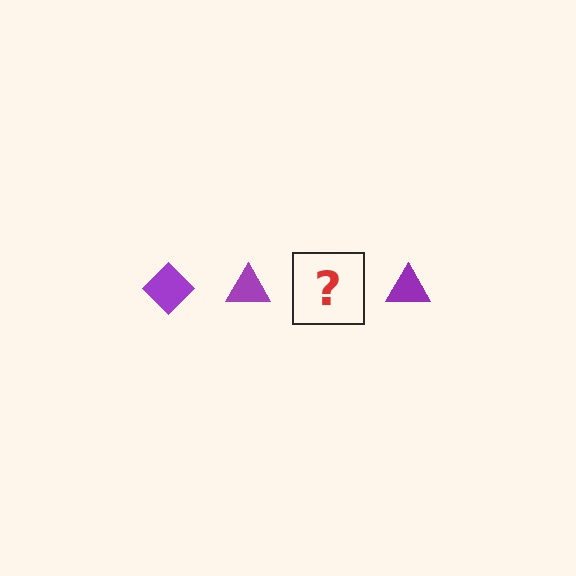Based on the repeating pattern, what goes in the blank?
The blank should be a purple diamond.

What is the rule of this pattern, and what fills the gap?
The rule is that the pattern cycles through diamond, triangle shapes in purple. The gap should be filled with a purple diamond.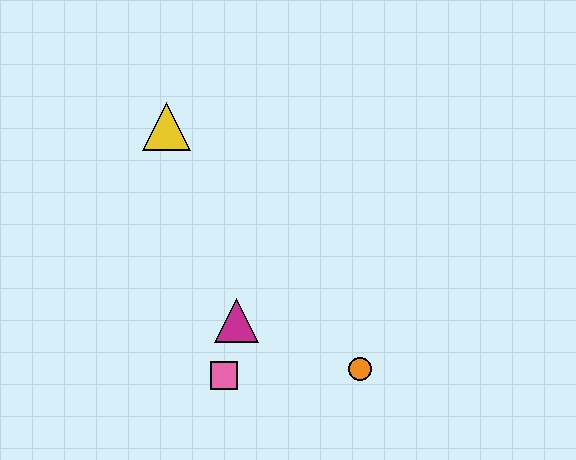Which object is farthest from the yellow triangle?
The orange circle is farthest from the yellow triangle.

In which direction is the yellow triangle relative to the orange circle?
The yellow triangle is above the orange circle.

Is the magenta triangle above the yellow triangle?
No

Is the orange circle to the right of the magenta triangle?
Yes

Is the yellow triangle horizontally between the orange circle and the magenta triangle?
No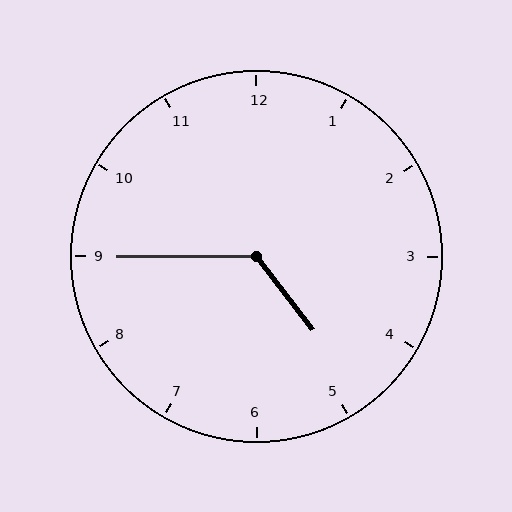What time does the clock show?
4:45.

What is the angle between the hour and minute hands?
Approximately 128 degrees.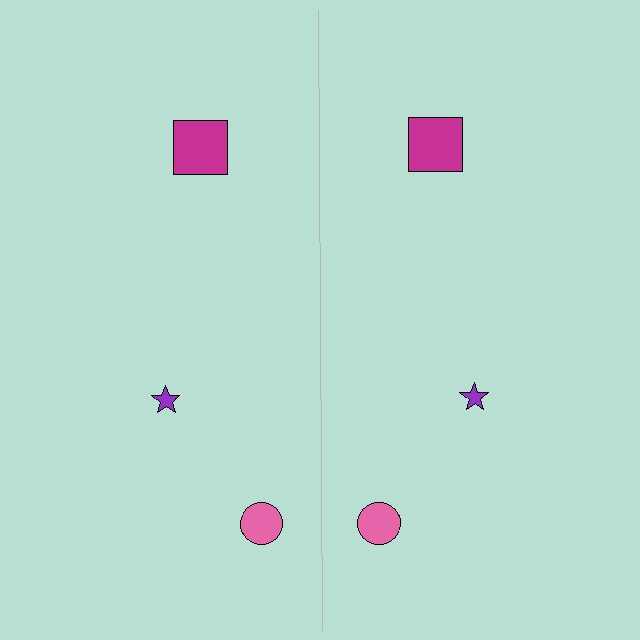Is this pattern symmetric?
Yes, this pattern has bilateral (reflection) symmetry.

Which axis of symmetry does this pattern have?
The pattern has a vertical axis of symmetry running through the center of the image.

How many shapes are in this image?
There are 6 shapes in this image.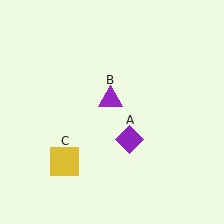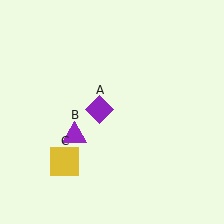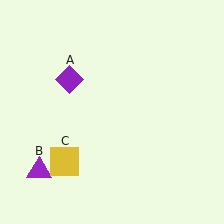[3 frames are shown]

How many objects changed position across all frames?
2 objects changed position: purple diamond (object A), purple triangle (object B).